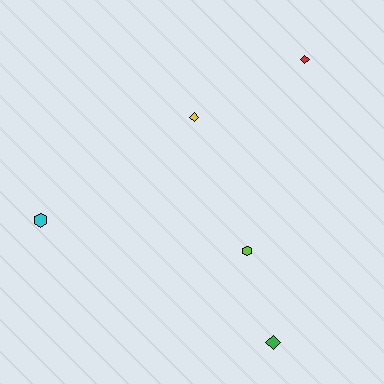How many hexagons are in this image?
There are 2 hexagons.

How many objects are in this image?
There are 5 objects.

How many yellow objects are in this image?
There is 1 yellow object.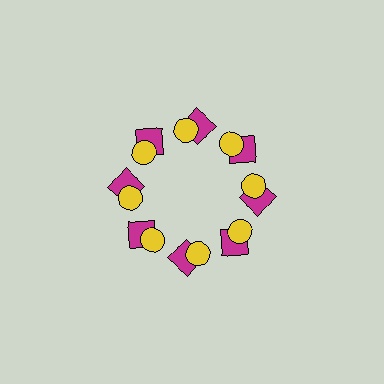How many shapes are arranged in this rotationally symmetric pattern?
There are 16 shapes, arranged in 8 groups of 2.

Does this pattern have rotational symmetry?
Yes, this pattern has 8-fold rotational symmetry. It looks the same after rotating 45 degrees around the center.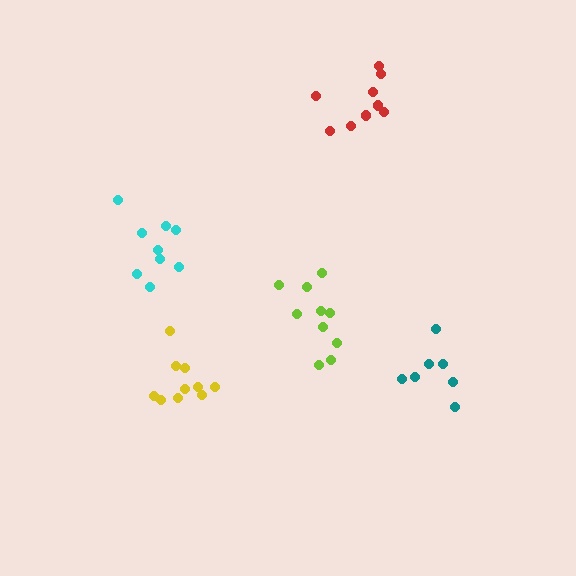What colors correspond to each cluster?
The clusters are colored: cyan, teal, red, yellow, lime.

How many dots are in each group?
Group 1: 9 dots, Group 2: 7 dots, Group 3: 10 dots, Group 4: 10 dots, Group 5: 10 dots (46 total).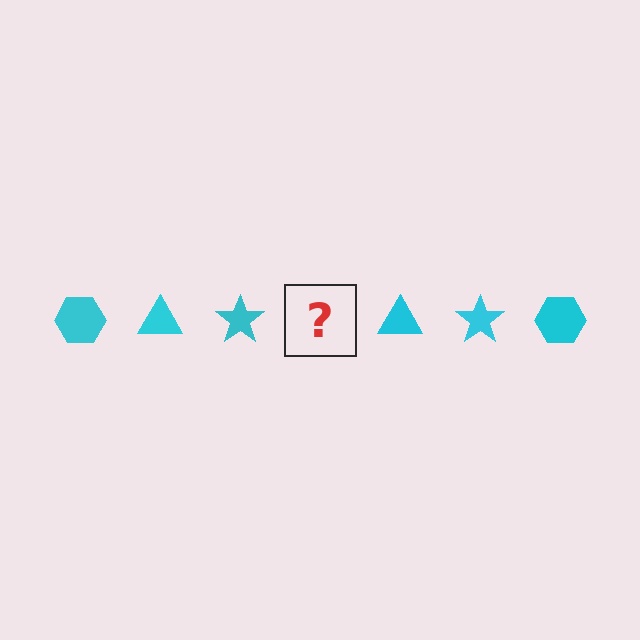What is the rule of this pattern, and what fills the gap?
The rule is that the pattern cycles through hexagon, triangle, star shapes in cyan. The gap should be filled with a cyan hexagon.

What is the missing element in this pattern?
The missing element is a cyan hexagon.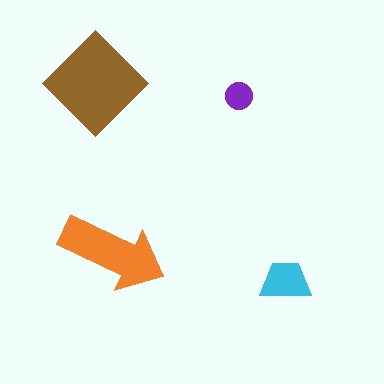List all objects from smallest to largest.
The purple circle, the cyan trapezoid, the orange arrow, the brown diamond.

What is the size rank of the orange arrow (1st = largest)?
2nd.